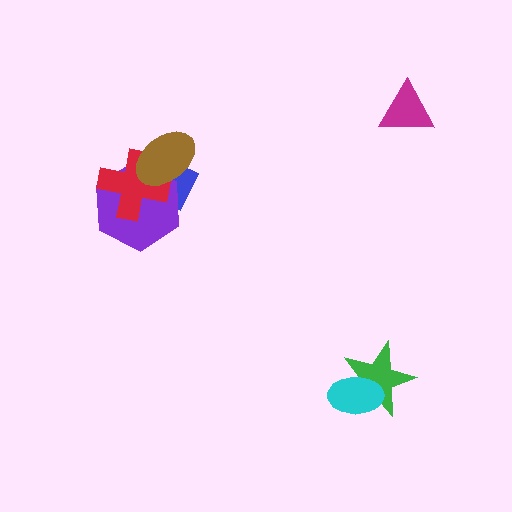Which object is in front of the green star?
The cyan ellipse is in front of the green star.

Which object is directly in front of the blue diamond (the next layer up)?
The purple hexagon is directly in front of the blue diamond.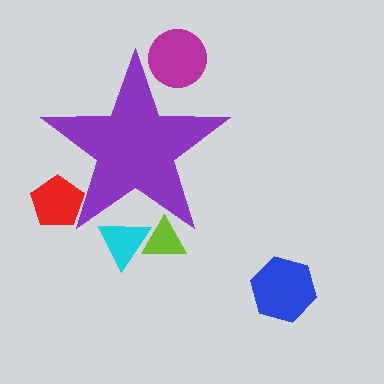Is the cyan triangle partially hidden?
Yes, the cyan triangle is partially hidden behind the purple star.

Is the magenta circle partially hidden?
Yes, the magenta circle is partially hidden behind the purple star.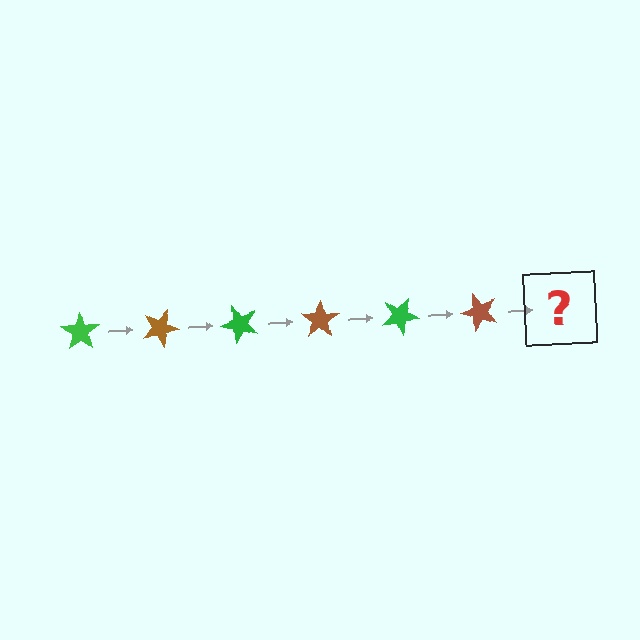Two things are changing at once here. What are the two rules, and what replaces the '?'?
The two rules are that it rotates 25 degrees each step and the color cycles through green and brown. The '?' should be a green star, rotated 150 degrees from the start.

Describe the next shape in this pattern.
It should be a green star, rotated 150 degrees from the start.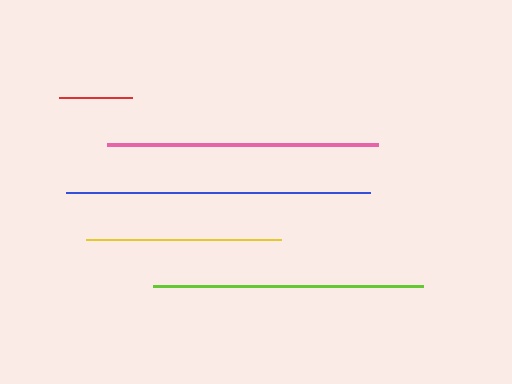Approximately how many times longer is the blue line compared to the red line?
The blue line is approximately 4.1 times the length of the red line.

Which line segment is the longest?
The blue line is the longest at approximately 305 pixels.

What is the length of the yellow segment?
The yellow segment is approximately 195 pixels long.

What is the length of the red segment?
The red segment is approximately 73 pixels long.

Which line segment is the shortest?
The red line is the shortest at approximately 73 pixels.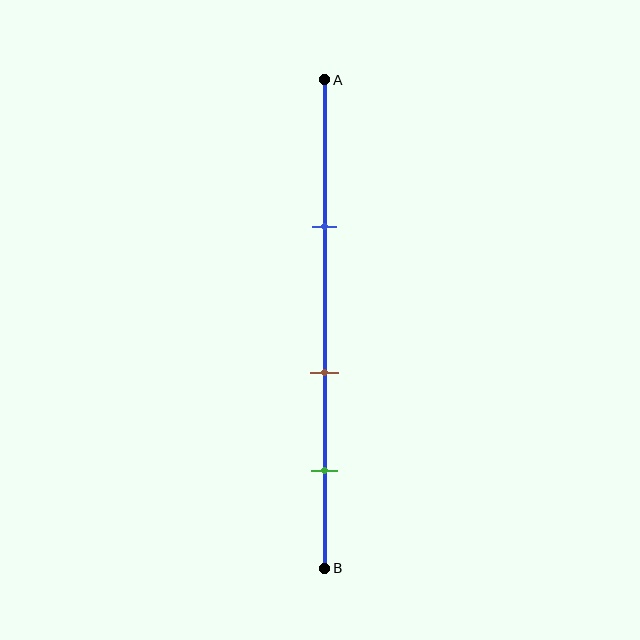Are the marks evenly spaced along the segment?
Yes, the marks are approximately evenly spaced.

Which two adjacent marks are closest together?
The brown and green marks are the closest adjacent pair.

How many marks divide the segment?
There are 3 marks dividing the segment.